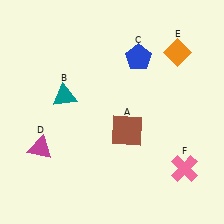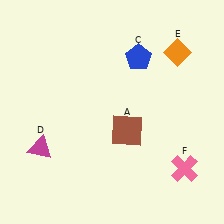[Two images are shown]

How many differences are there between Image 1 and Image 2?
There is 1 difference between the two images.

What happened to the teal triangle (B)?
The teal triangle (B) was removed in Image 2. It was in the top-left area of Image 1.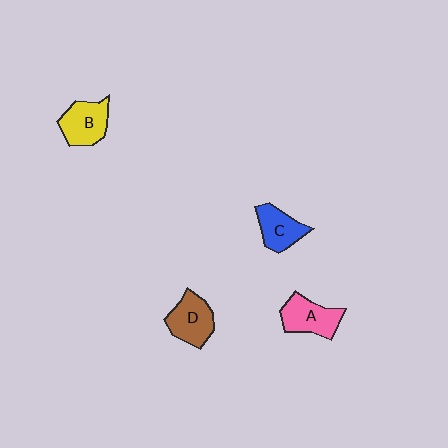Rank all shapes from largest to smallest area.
From largest to smallest: D (brown), B (yellow), A (pink), C (blue).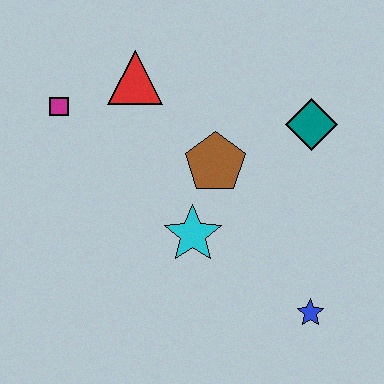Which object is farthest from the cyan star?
The magenta square is farthest from the cyan star.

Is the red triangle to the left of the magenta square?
No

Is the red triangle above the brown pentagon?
Yes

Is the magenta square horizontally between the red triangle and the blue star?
No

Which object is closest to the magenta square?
The red triangle is closest to the magenta square.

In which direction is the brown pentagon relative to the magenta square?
The brown pentagon is to the right of the magenta square.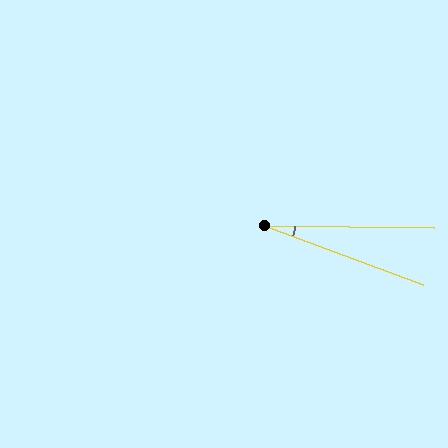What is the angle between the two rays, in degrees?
Approximately 20 degrees.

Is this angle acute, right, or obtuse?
It is acute.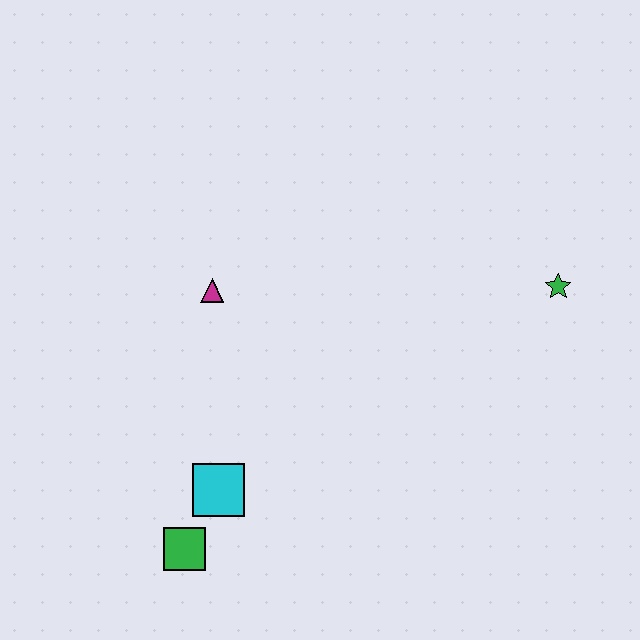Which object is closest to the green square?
The cyan square is closest to the green square.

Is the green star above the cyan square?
Yes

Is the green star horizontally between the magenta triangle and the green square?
No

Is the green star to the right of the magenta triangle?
Yes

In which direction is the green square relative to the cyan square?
The green square is below the cyan square.